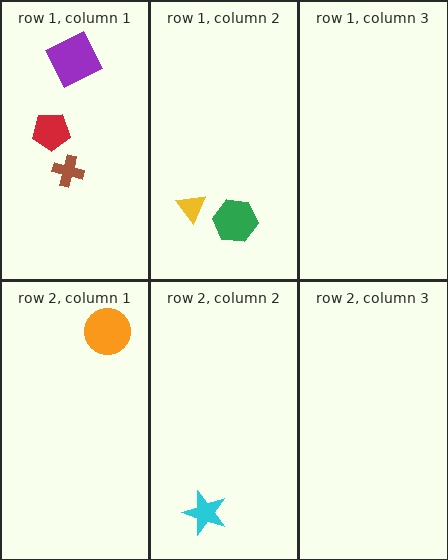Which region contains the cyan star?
The row 2, column 2 region.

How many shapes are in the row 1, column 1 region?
3.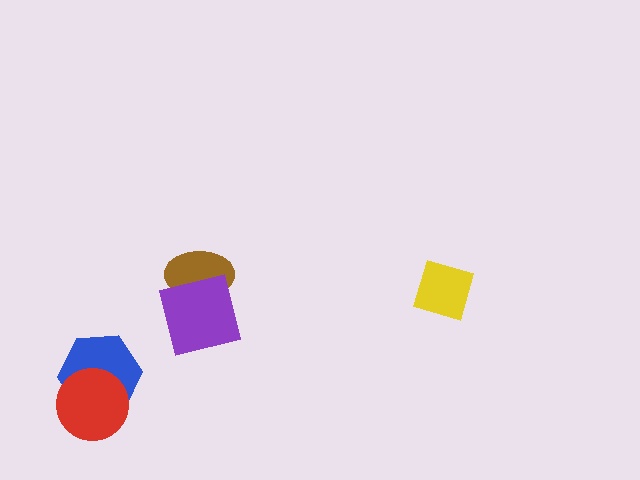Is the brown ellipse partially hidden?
Yes, it is partially covered by another shape.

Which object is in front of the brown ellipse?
The purple square is in front of the brown ellipse.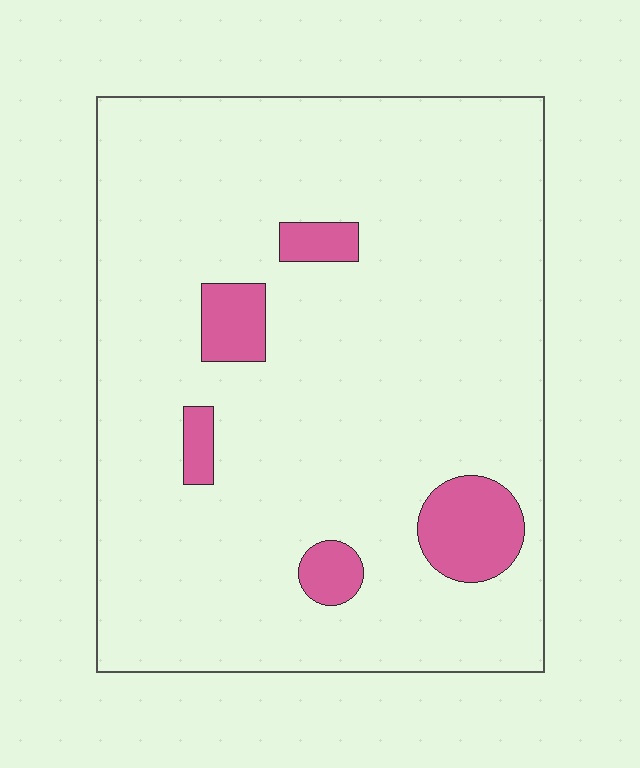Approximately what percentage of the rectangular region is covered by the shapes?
Approximately 10%.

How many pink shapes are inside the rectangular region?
5.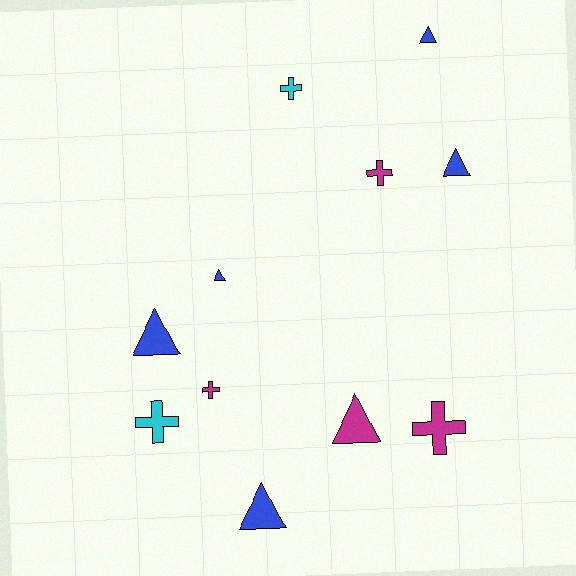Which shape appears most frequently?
Triangle, with 6 objects.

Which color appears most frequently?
Blue, with 5 objects.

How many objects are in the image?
There are 11 objects.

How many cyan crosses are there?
There are 2 cyan crosses.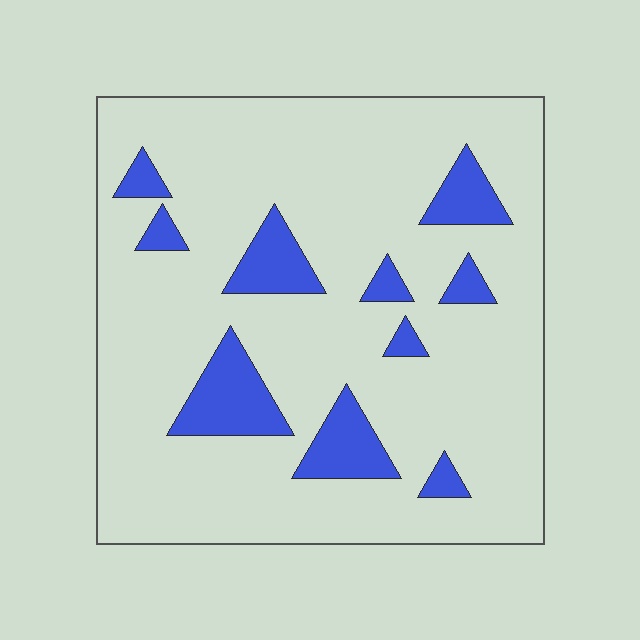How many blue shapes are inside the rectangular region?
10.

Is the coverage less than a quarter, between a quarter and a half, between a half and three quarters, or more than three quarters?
Less than a quarter.